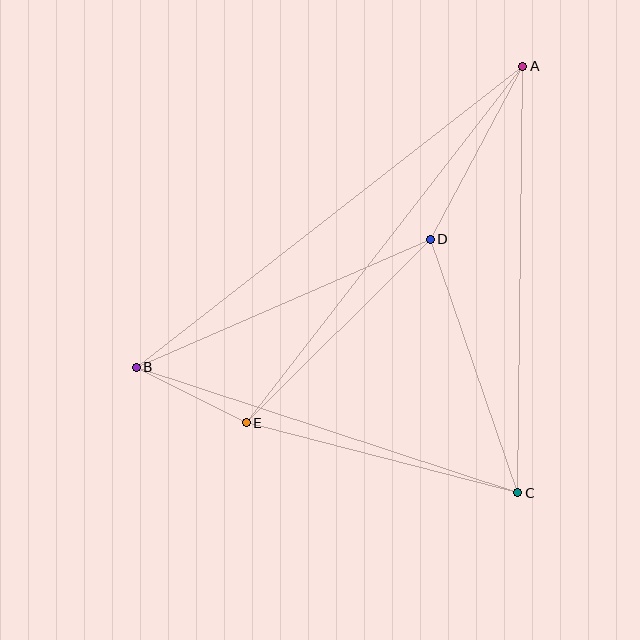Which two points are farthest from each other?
Points A and B are farthest from each other.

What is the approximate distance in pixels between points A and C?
The distance between A and C is approximately 426 pixels.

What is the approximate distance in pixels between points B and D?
The distance between B and D is approximately 321 pixels.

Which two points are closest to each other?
Points B and E are closest to each other.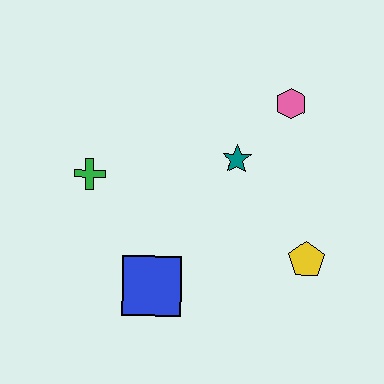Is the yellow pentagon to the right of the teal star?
Yes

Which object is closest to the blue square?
The green cross is closest to the blue square.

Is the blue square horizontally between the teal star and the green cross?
Yes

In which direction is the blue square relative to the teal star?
The blue square is below the teal star.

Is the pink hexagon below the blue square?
No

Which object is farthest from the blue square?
The pink hexagon is farthest from the blue square.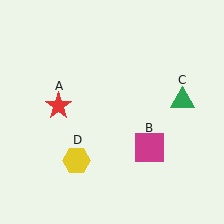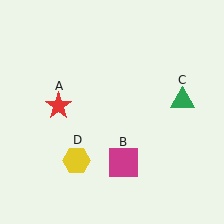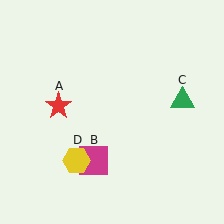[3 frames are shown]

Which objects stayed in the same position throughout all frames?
Red star (object A) and green triangle (object C) and yellow hexagon (object D) remained stationary.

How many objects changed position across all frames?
1 object changed position: magenta square (object B).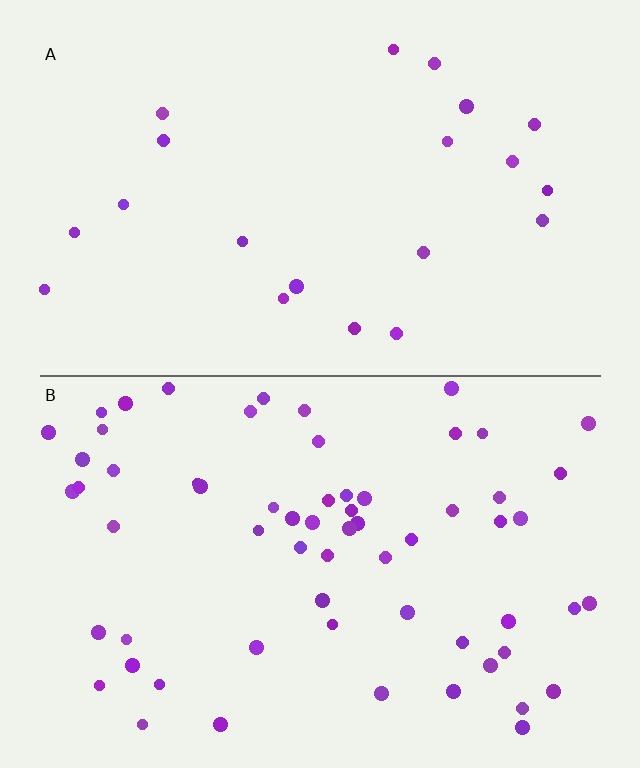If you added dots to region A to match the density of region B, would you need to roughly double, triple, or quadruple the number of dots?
Approximately triple.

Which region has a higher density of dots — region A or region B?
B (the bottom).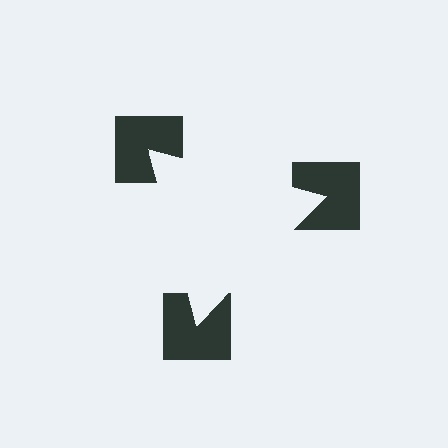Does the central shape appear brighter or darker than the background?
It typically appears slightly brighter than the background, even though no actual brightness change is drawn.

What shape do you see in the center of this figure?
An illusory triangle — its edges are inferred from the aligned wedge cuts in the notched squares, not physically drawn.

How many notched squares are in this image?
There are 3 — one at each vertex of the illusory triangle.